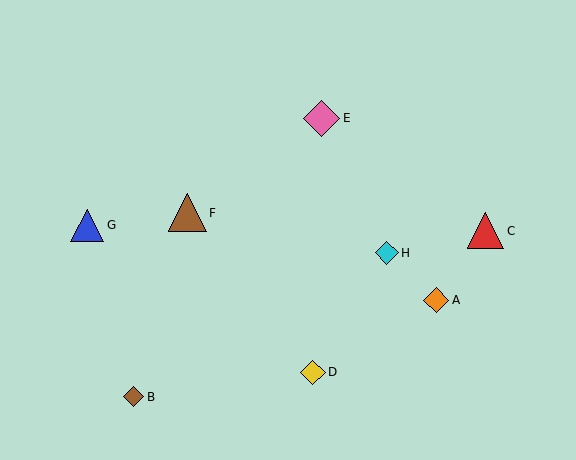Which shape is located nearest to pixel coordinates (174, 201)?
The brown triangle (labeled F) at (187, 213) is nearest to that location.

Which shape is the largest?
The brown triangle (labeled F) is the largest.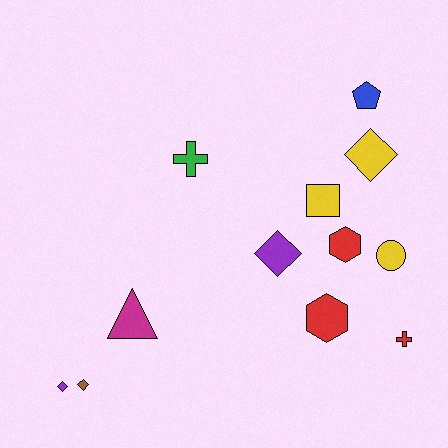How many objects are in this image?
There are 12 objects.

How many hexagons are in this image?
There are 2 hexagons.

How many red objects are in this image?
There are 3 red objects.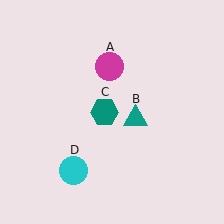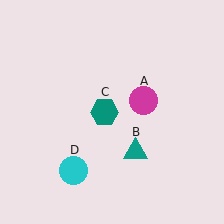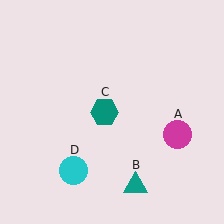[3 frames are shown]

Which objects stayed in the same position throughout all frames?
Teal hexagon (object C) and cyan circle (object D) remained stationary.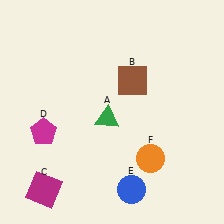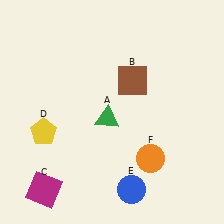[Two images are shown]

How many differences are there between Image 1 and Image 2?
There is 1 difference between the two images.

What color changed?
The pentagon (D) changed from magenta in Image 1 to yellow in Image 2.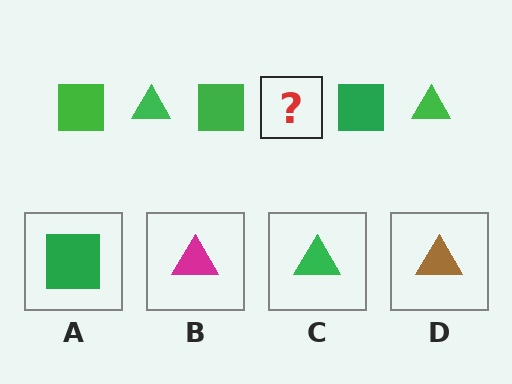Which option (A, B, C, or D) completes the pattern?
C.